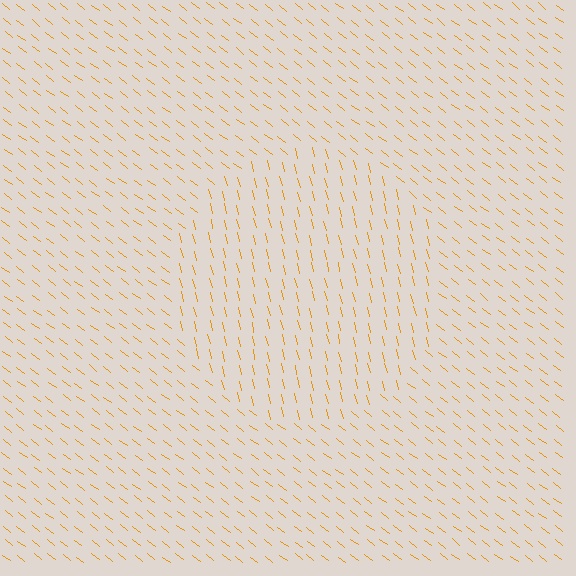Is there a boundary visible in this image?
Yes, there is a texture boundary formed by a change in line orientation.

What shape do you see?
I see a circle.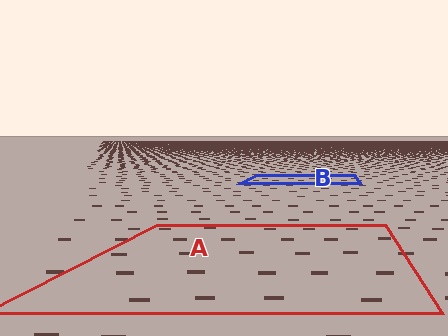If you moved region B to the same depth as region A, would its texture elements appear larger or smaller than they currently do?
They would appear larger. At a closer depth, the same texture elements are projected at a bigger on-screen size.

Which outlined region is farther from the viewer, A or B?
Region B is farther from the viewer — the texture elements inside it appear smaller and more densely packed.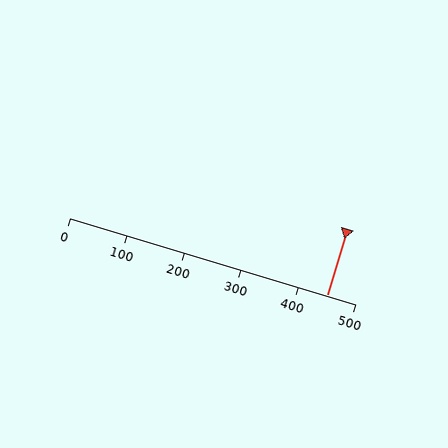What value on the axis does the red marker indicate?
The marker indicates approximately 450.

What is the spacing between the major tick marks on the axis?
The major ticks are spaced 100 apart.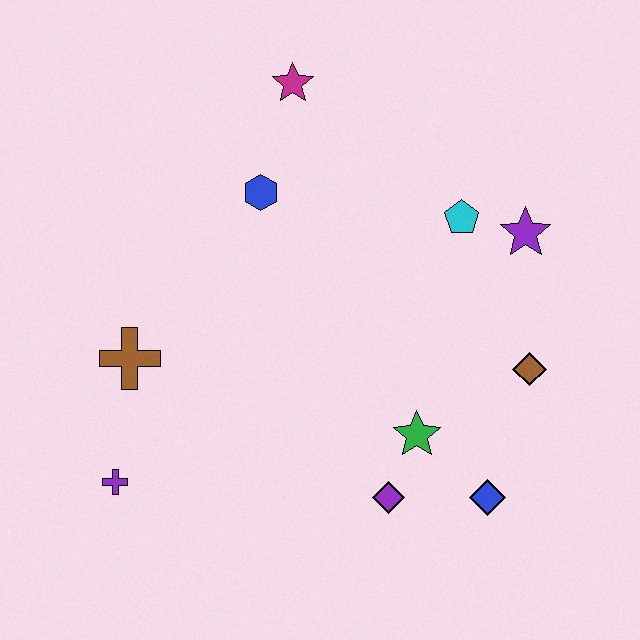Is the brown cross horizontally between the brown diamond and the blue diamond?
No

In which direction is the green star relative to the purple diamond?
The green star is above the purple diamond.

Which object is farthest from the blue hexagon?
The blue diamond is farthest from the blue hexagon.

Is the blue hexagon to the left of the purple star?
Yes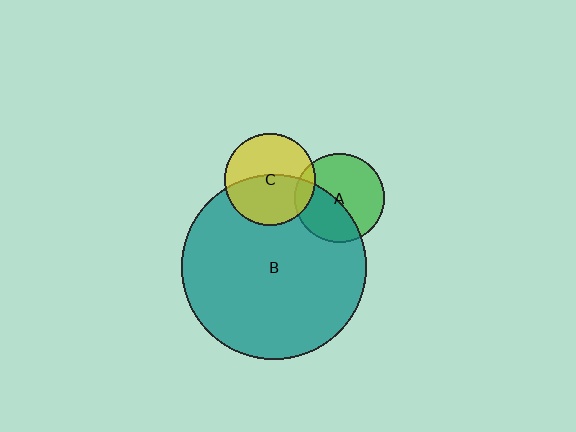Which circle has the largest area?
Circle B (teal).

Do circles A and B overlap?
Yes.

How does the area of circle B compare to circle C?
Approximately 4.1 times.